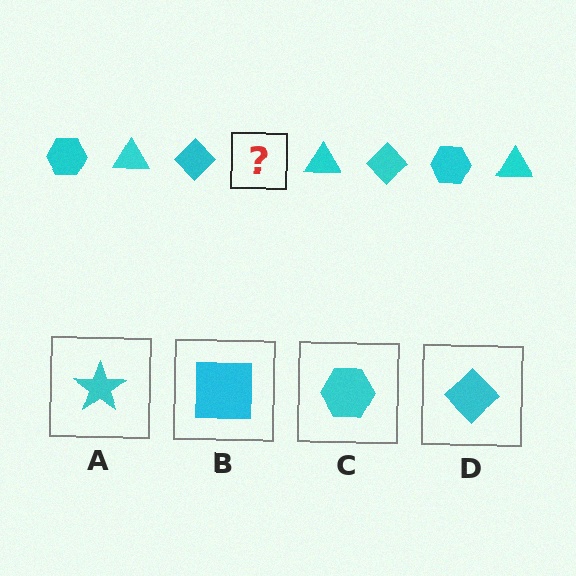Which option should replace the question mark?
Option C.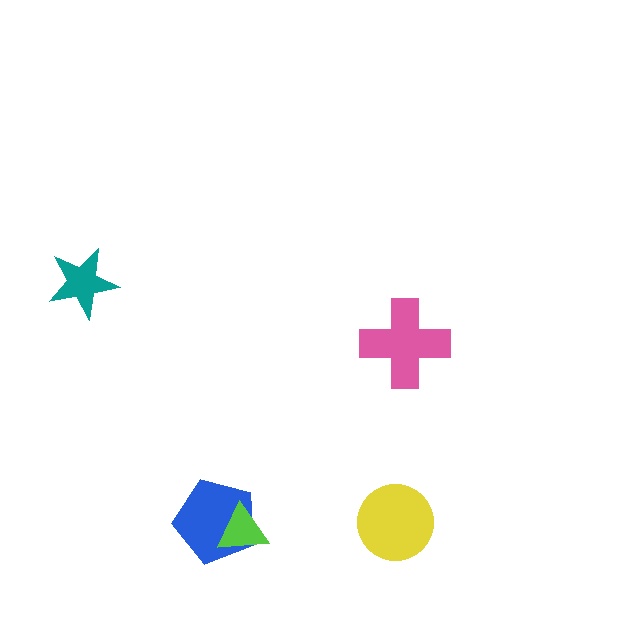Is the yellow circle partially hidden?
No, no other shape covers it.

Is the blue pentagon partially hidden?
Yes, it is partially covered by another shape.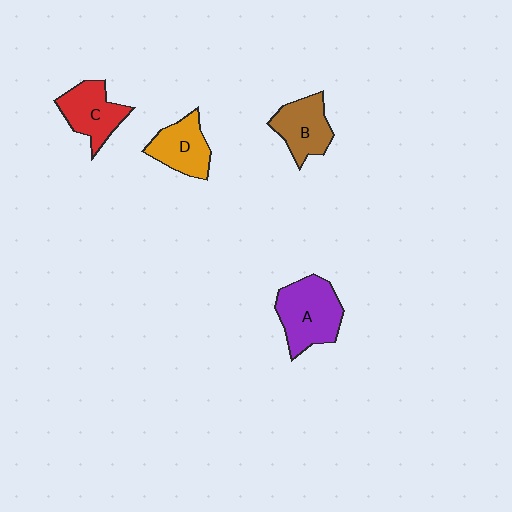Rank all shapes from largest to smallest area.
From largest to smallest: A (purple), C (red), B (brown), D (orange).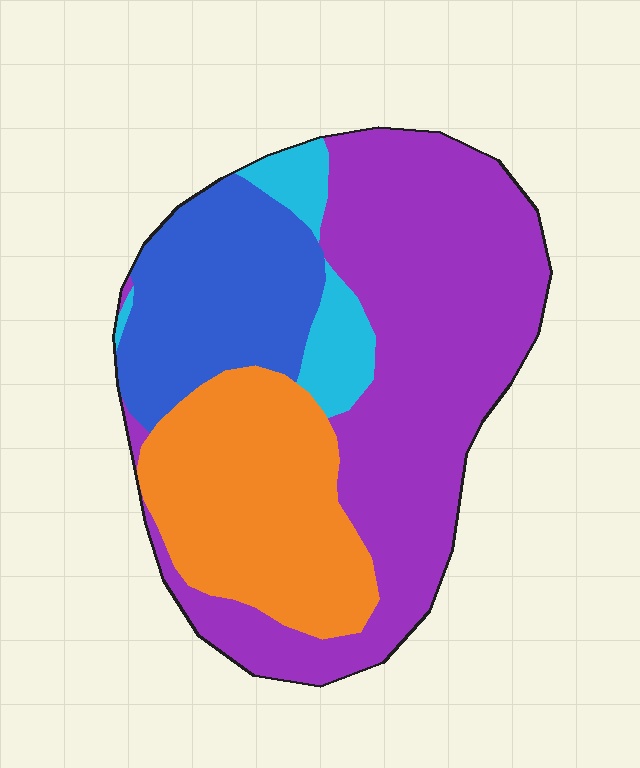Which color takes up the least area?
Cyan, at roughly 5%.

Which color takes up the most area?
Purple, at roughly 50%.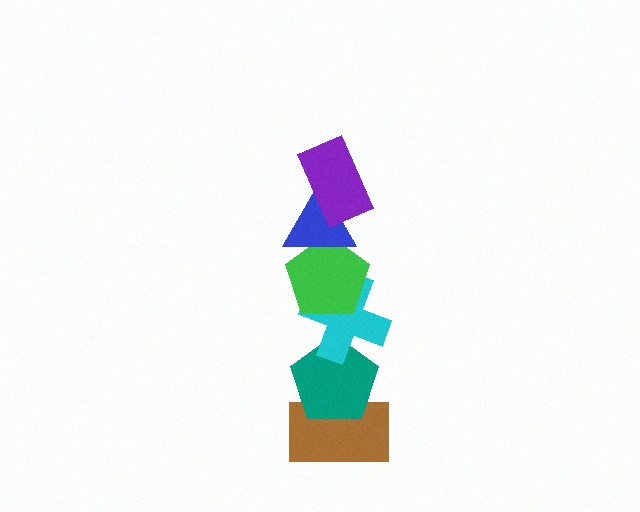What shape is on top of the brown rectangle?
The teal pentagon is on top of the brown rectangle.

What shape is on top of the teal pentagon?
The cyan cross is on top of the teal pentagon.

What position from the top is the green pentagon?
The green pentagon is 3rd from the top.